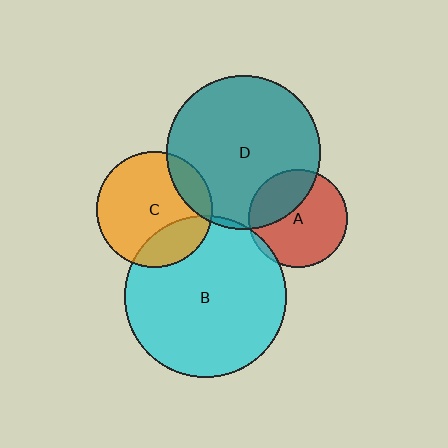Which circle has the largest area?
Circle B (cyan).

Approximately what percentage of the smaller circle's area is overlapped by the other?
Approximately 15%.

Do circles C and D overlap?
Yes.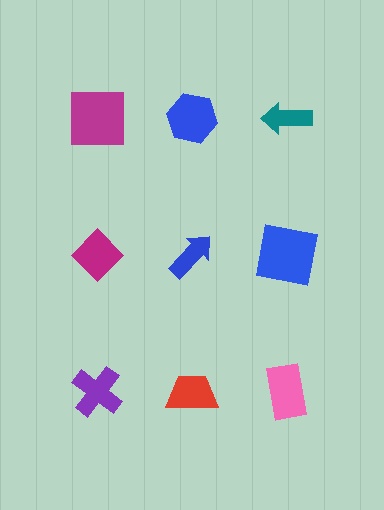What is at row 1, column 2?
A blue hexagon.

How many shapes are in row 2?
3 shapes.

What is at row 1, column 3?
A teal arrow.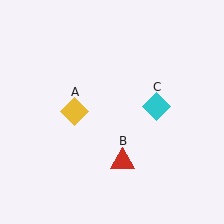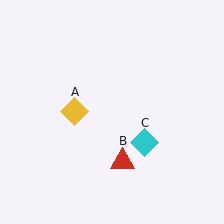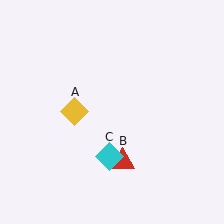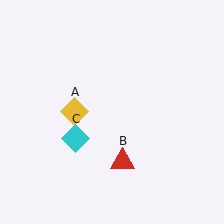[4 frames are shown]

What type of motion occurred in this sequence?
The cyan diamond (object C) rotated clockwise around the center of the scene.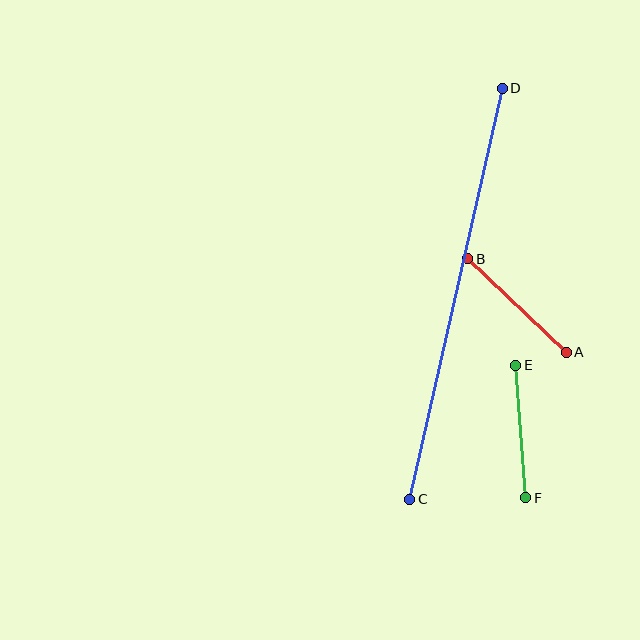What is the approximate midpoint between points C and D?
The midpoint is at approximately (456, 294) pixels.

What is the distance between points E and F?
The distance is approximately 133 pixels.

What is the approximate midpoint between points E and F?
The midpoint is at approximately (521, 431) pixels.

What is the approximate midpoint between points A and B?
The midpoint is at approximately (517, 305) pixels.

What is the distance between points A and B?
The distance is approximately 136 pixels.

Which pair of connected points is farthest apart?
Points C and D are farthest apart.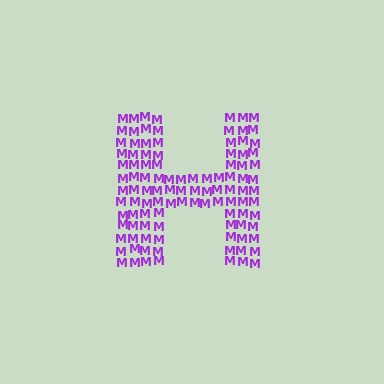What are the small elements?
The small elements are letter M's.